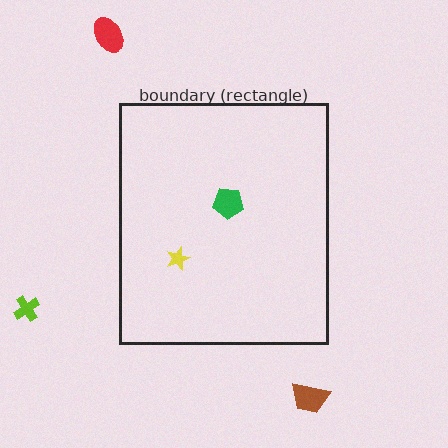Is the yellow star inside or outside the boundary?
Inside.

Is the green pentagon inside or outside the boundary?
Inside.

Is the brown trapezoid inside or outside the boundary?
Outside.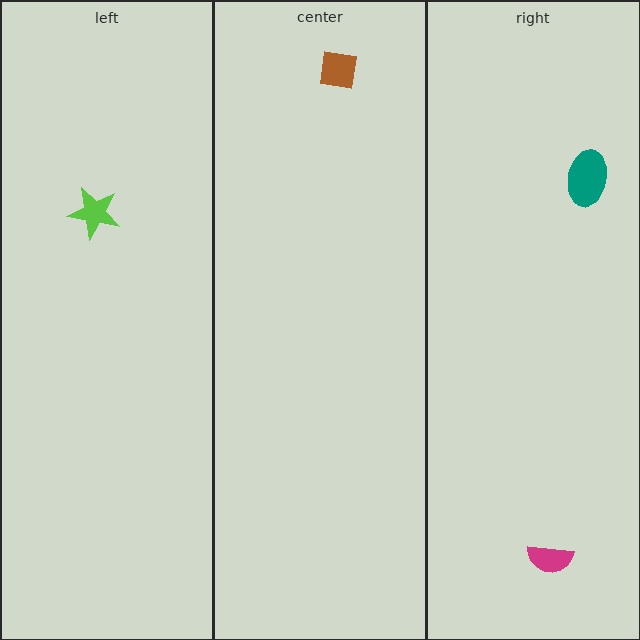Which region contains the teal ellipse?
The right region.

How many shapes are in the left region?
1.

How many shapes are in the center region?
1.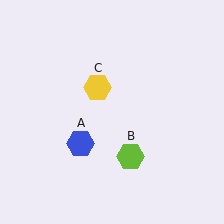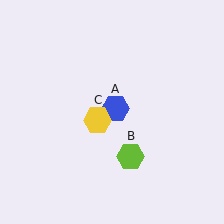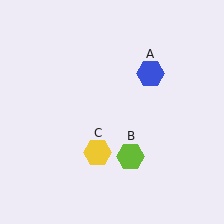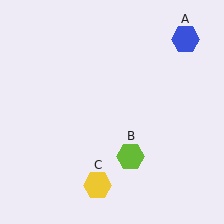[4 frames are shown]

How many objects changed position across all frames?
2 objects changed position: blue hexagon (object A), yellow hexagon (object C).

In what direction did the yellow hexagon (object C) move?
The yellow hexagon (object C) moved down.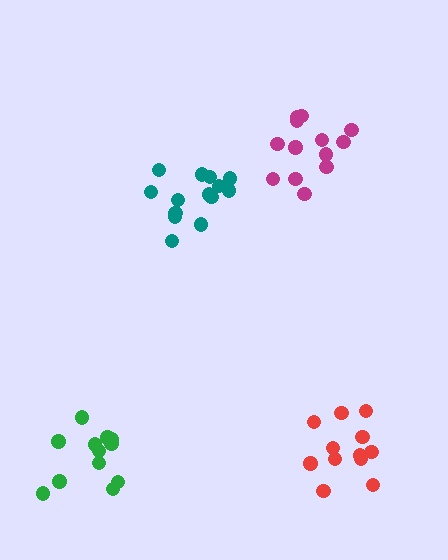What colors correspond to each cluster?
The clusters are colored: magenta, green, teal, red.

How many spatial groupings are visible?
There are 4 spatial groupings.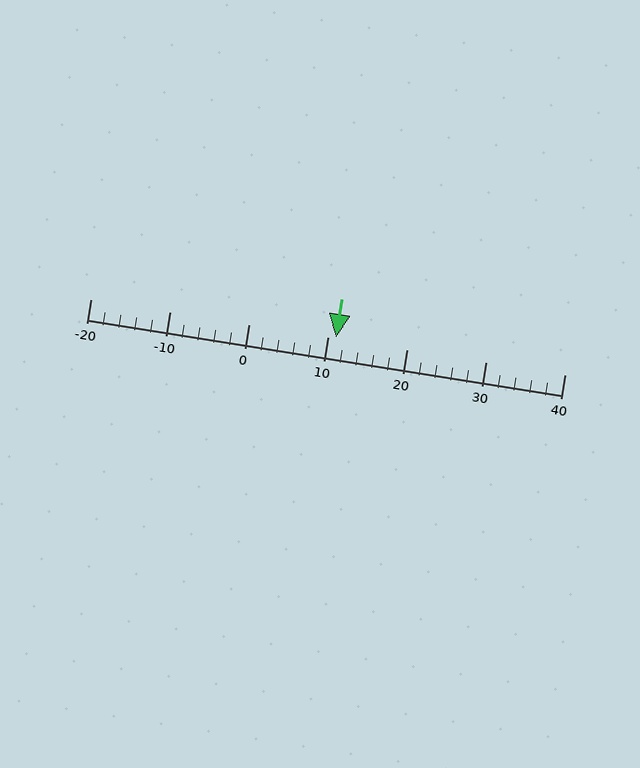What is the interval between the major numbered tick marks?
The major tick marks are spaced 10 units apart.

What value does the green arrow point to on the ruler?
The green arrow points to approximately 11.